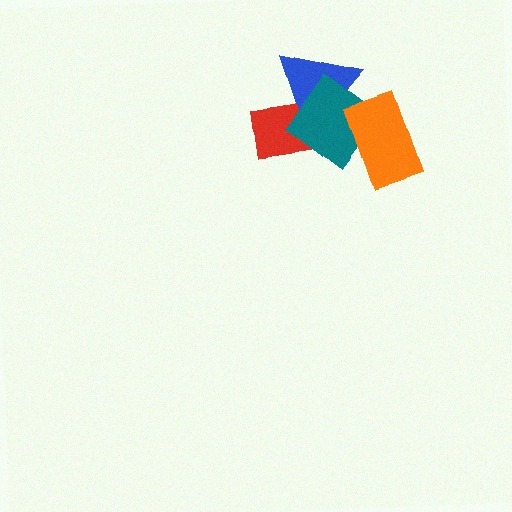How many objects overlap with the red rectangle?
2 objects overlap with the red rectangle.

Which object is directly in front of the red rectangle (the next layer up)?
The blue triangle is directly in front of the red rectangle.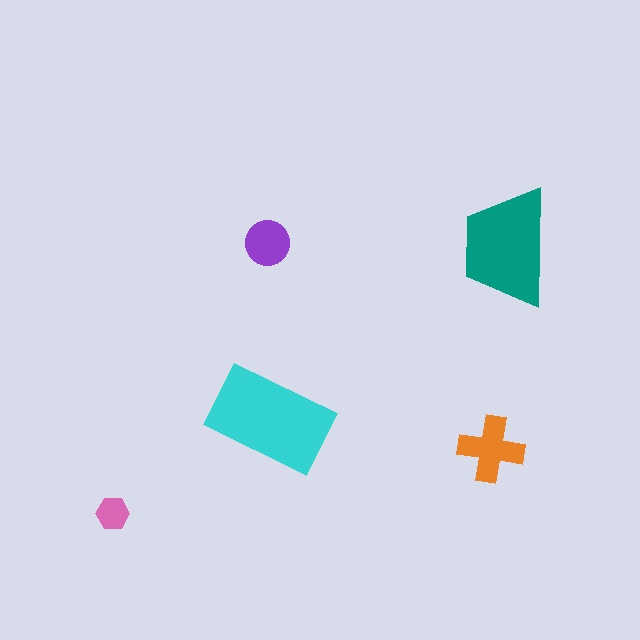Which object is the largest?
The cyan rectangle.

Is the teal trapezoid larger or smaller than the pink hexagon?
Larger.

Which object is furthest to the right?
The teal trapezoid is rightmost.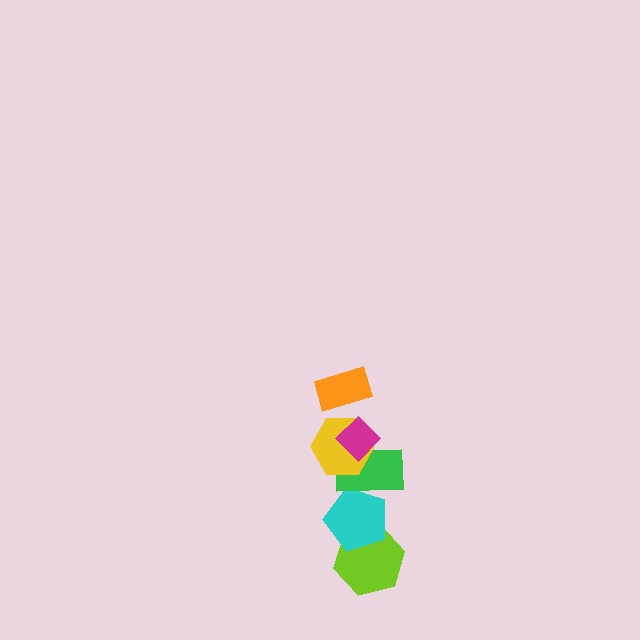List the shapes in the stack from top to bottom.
From top to bottom: the orange rectangle, the magenta diamond, the yellow hexagon, the green rectangle, the cyan pentagon, the lime hexagon.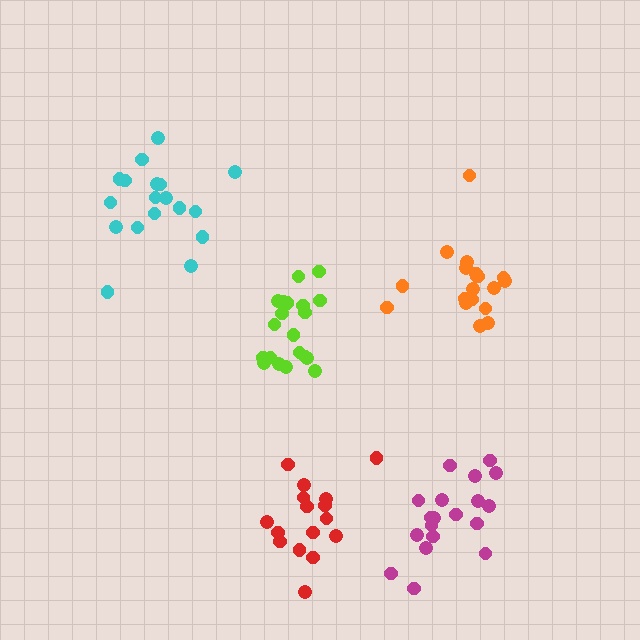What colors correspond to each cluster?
The clusters are colored: lime, magenta, orange, cyan, red.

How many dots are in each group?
Group 1: 20 dots, Group 2: 19 dots, Group 3: 19 dots, Group 4: 18 dots, Group 5: 16 dots (92 total).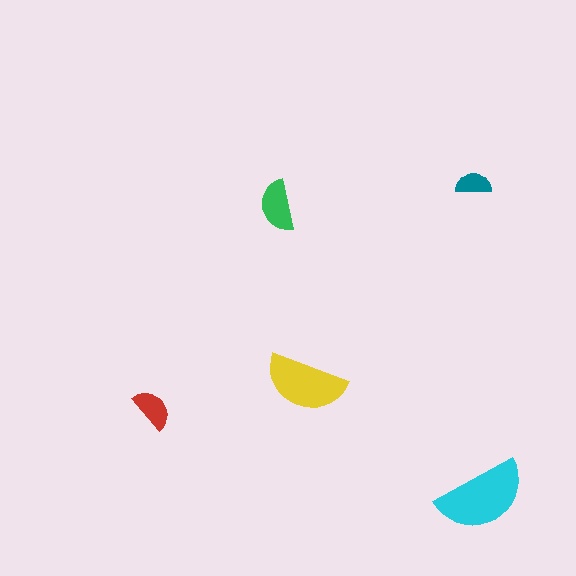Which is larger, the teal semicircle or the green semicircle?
The green one.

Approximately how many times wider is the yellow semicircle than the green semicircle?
About 1.5 times wider.